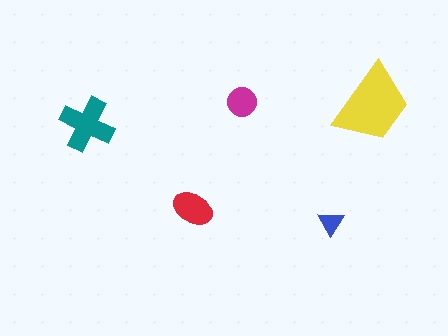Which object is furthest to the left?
The teal cross is leftmost.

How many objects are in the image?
There are 5 objects in the image.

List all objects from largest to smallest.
The yellow trapezoid, the teal cross, the red ellipse, the magenta circle, the blue triangle.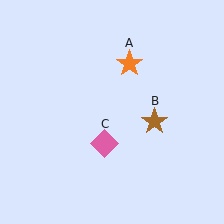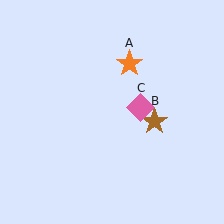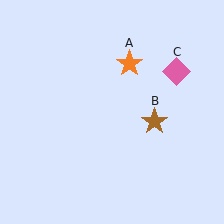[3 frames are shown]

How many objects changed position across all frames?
1 object changed position: pink diamond (object C).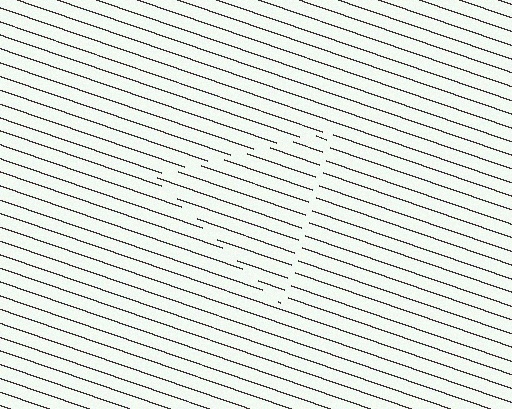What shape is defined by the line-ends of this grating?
An illusory triangle. The interior of the shape contains the same grating, shifted by half a period — the contour is defined by the phase discontinuity where line-ends from the inner and outer gratings abut.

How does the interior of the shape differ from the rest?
The interior of the shape contains the same grating, shifted by half a period — the contour is defined by the phase discontinuity where line-ends from the inner and outer gratings abut.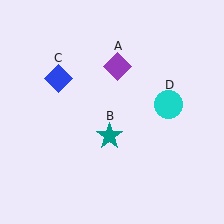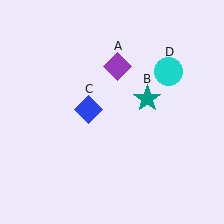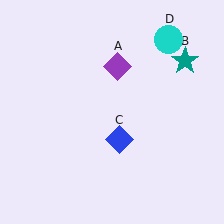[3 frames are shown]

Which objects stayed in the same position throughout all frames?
Purple diamond (object A) remained stationary.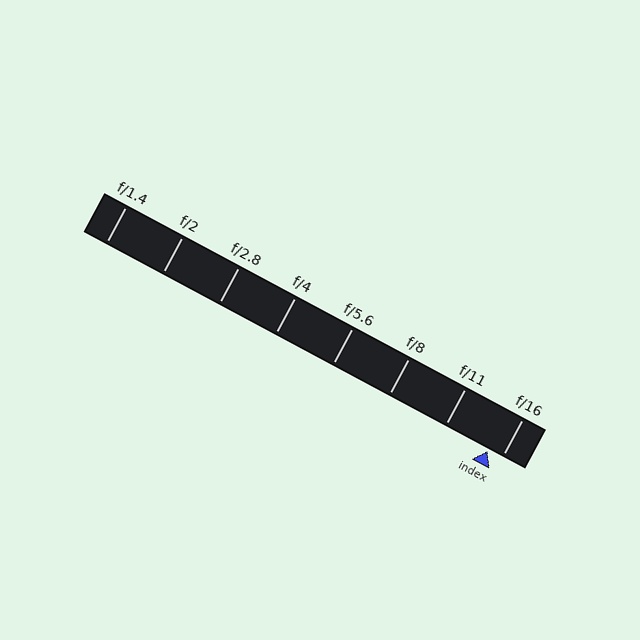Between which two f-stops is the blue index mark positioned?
The index mark is between f/11 and f/16.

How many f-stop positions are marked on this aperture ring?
There are 8 f-stop positions marked.